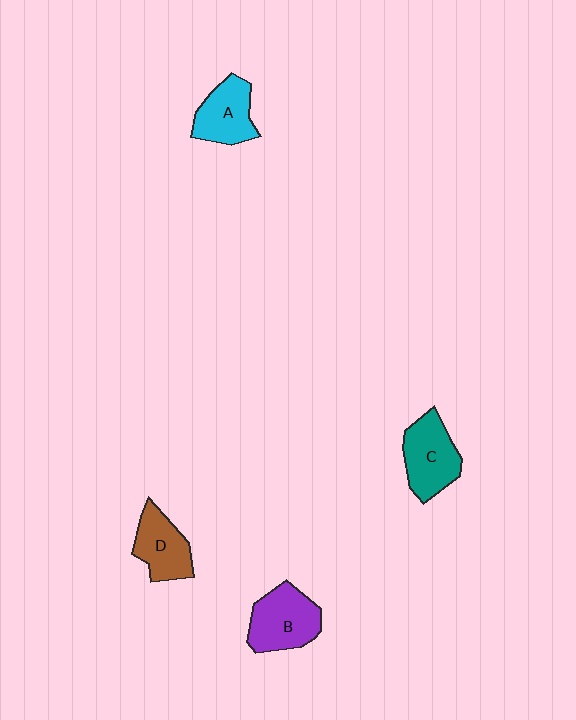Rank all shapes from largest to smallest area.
From largest to smallest: B (purple), C (teal), A (cyan), D (brown).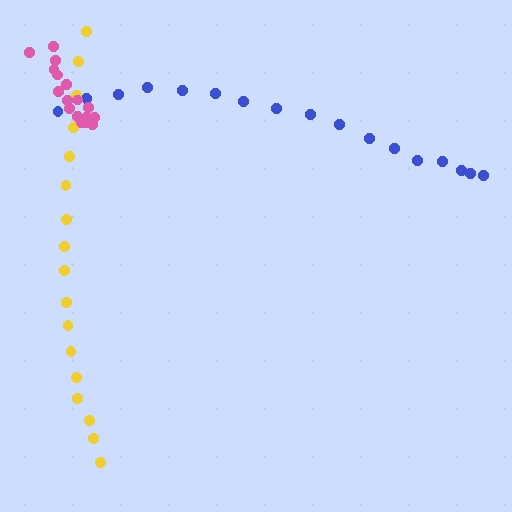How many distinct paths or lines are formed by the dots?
There are 3 distinct paths.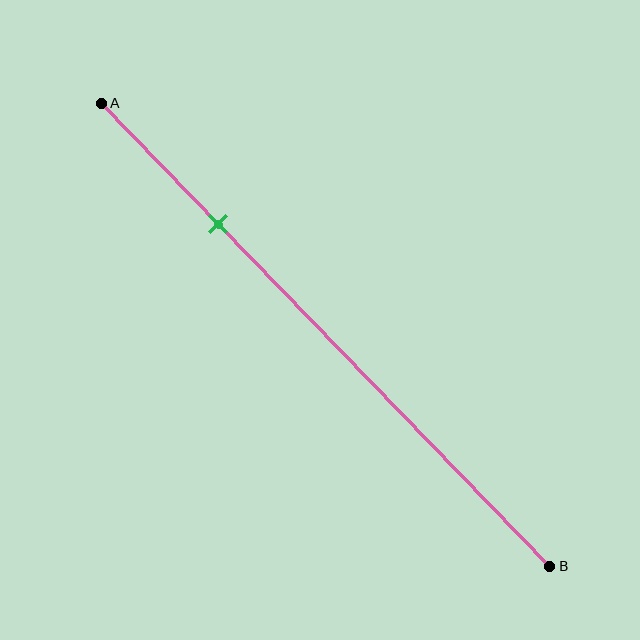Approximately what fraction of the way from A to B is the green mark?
The green mark is approximately 25% of the way from A to B.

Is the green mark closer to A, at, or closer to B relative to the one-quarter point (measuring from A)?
The green mark is approximately at the one-quarter point of segment AB.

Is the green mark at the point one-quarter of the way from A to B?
Yes, the mark is approximately at the one-quarter point.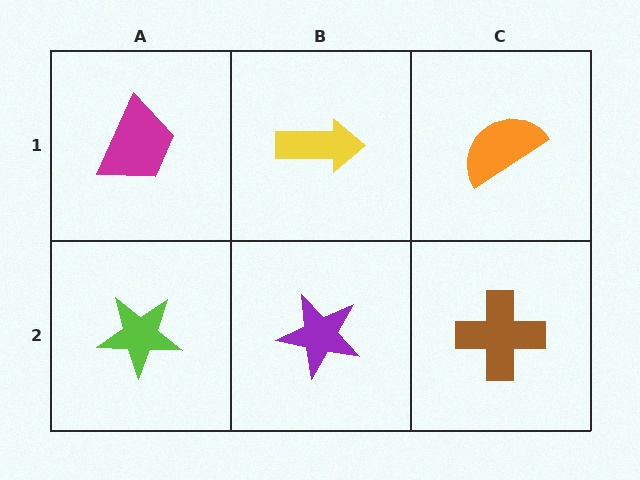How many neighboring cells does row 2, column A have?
2.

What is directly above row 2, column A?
A magenta trapezoid.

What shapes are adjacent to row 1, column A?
A lime star (row 2, column A), a yellow arrow (row 1, column B).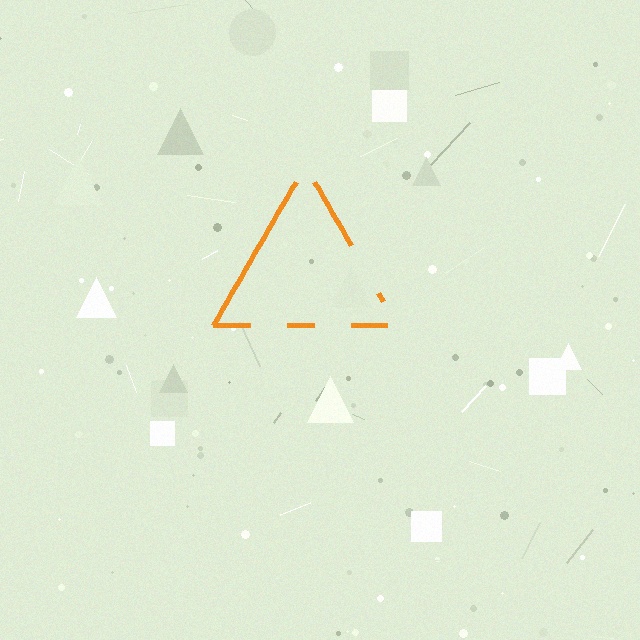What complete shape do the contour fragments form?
The contour fragments form a triangle.